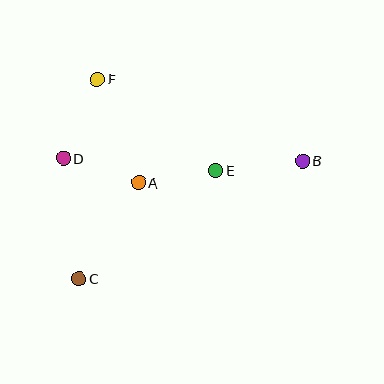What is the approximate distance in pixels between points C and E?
The distance between C and E is approximately 174 pixels.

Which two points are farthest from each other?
Points B and C are farthest from each other.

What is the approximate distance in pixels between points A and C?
The distance between A and C is approximately 113 pixels.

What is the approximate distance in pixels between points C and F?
The distance between C and F is approximately 200 pixels.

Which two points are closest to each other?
Points A and E are closest to each other.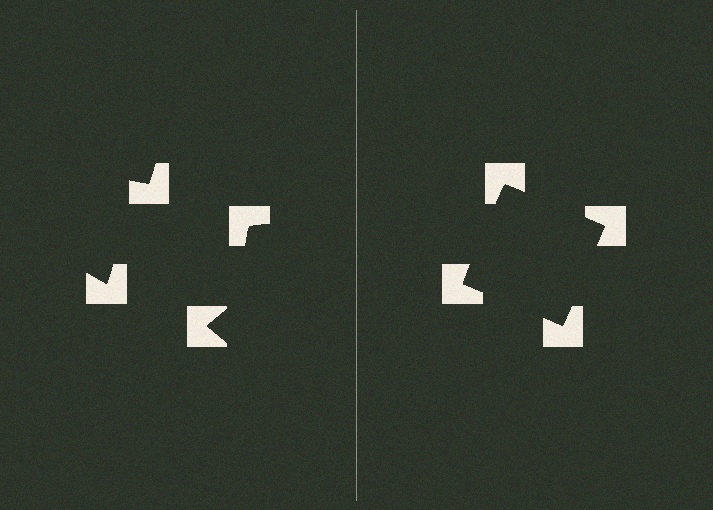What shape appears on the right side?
An illusory square.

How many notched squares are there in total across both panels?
8 — 4 on each side.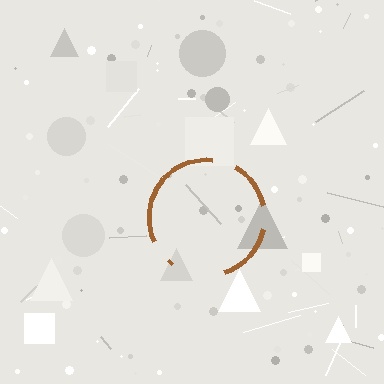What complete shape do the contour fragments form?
The contour fragments form a circle.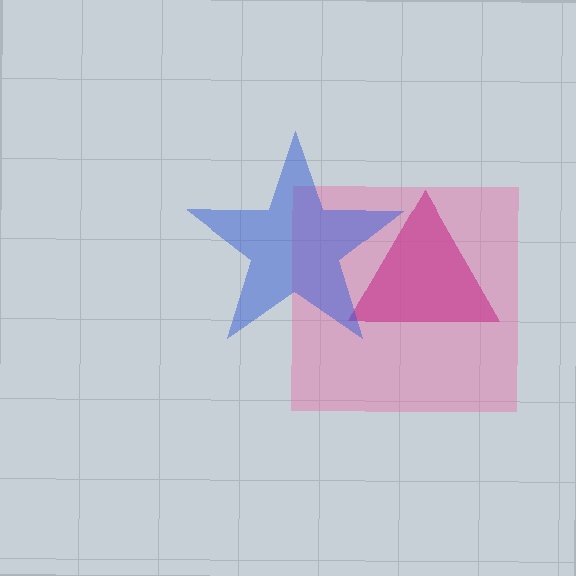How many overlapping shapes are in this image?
There are 3 overlapping shapes in the image.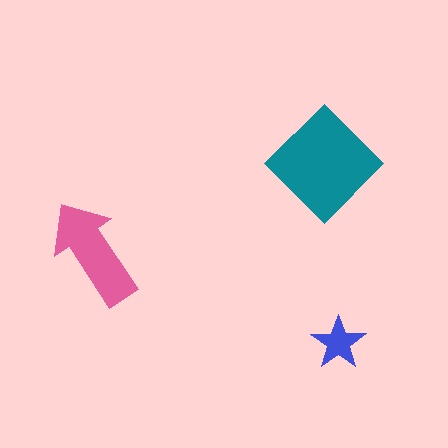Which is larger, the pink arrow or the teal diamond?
The teal diamond.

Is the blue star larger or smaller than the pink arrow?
Smaller.